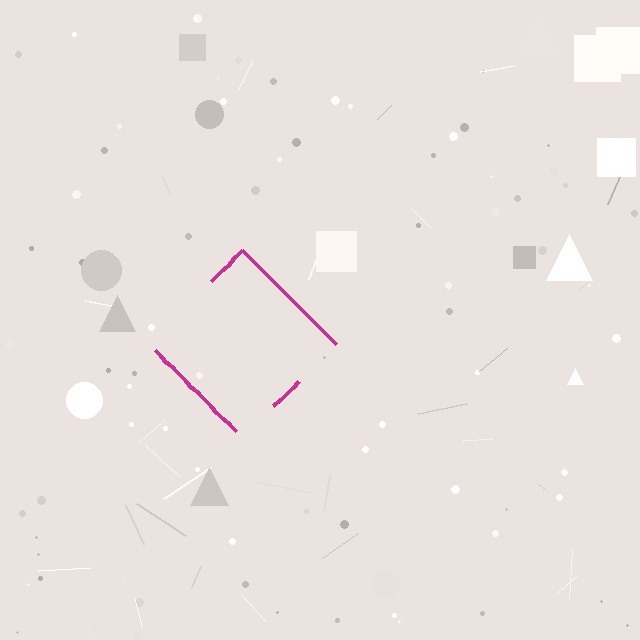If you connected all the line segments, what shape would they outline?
They would outline a diamond.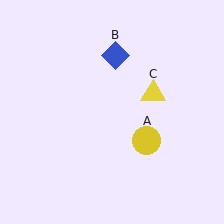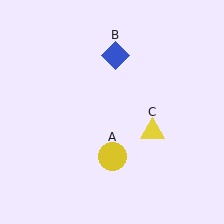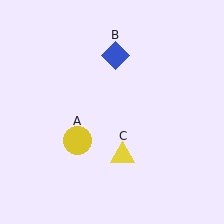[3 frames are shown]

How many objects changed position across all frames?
2 objects changed position: yellow circle (object A), yellow triangle (object C).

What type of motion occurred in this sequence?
The yellow circle (object A), yellow triangle (object C) rotated clockwise around the center of the scene.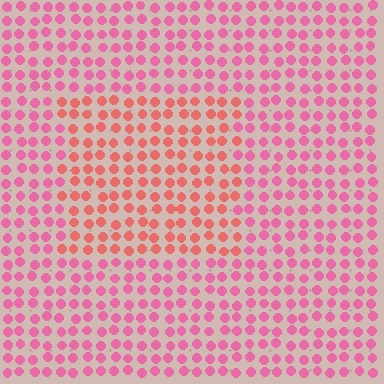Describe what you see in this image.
The image is filled with small pink elements in a uniform arrangement. A rectangle-shaped region is visible where the elements are tinted to a slightly different hue, forming a subtle color boundary.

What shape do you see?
I see a rectangle.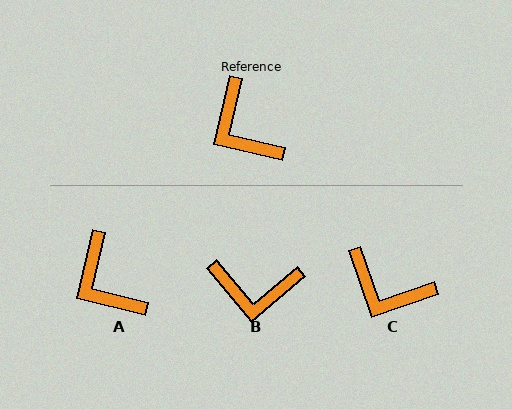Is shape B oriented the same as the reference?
No, it is off by about 54 degrees.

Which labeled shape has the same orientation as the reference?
A.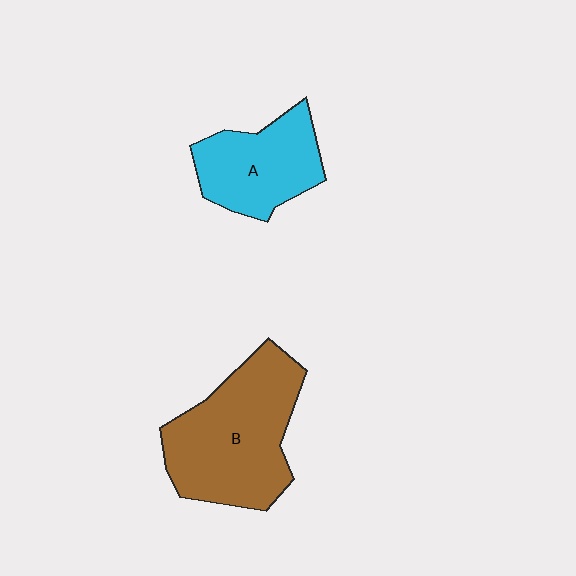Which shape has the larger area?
Shape B (brown).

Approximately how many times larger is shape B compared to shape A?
Approximately 1.6 times.